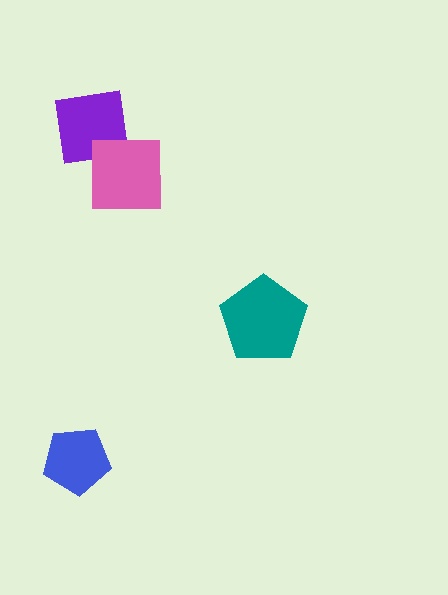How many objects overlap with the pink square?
1 object overlaps with the pink square.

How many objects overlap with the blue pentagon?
0 objects overlap with the blue pentagon.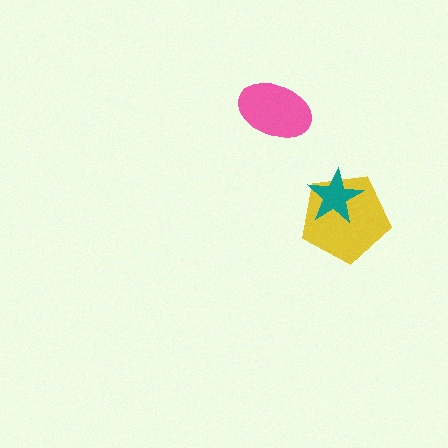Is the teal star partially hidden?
No, no other shape covers it.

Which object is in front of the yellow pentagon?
The teal star is in front of the yellow pentagon.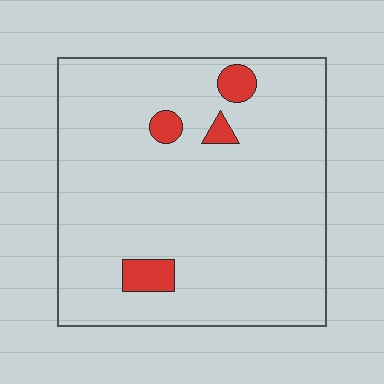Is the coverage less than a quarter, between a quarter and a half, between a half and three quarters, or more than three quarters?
Less than a quarter.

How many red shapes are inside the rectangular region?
4.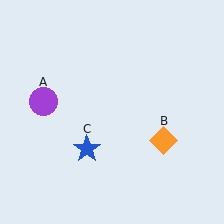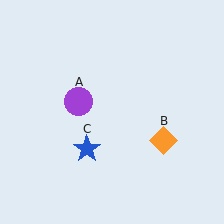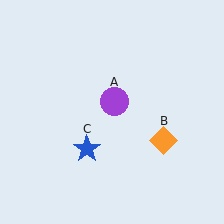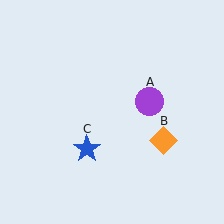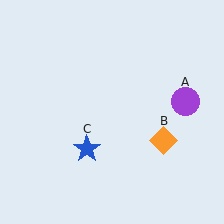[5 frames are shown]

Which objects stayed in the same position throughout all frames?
Orange diamond (object B) and blue star (object C) remained stationary.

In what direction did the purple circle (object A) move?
The purple circle (object A) moved right.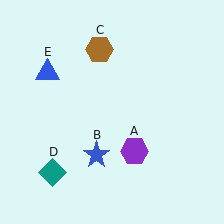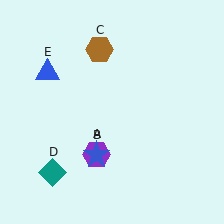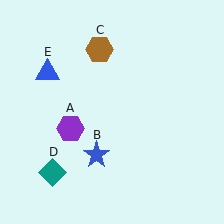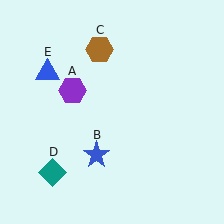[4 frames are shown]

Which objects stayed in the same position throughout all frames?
Blue star (object B) and brown hexagon (object C) and teal diamond (object D) and blue triangle (object E) remained stationary.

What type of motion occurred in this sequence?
The purple hexagon (object A) rotated clockwise around the center of the scene.